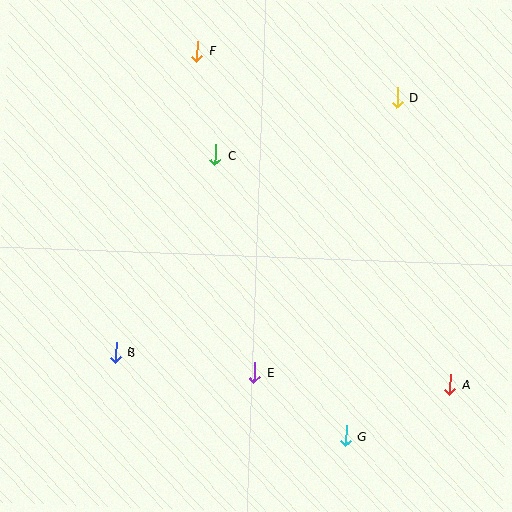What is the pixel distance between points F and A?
The distance between F and A is 418 pixels.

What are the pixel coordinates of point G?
Point G is at (346, 436).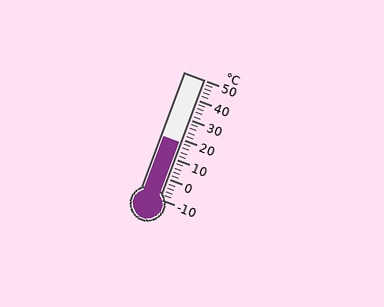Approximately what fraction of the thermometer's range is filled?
The thermometer is filled to approximately 45% of its range.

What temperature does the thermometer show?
The thermometer shows approximately 18°C.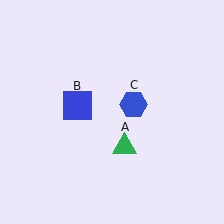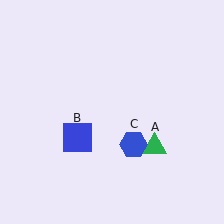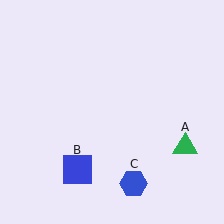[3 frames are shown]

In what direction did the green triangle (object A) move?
The green triangle (object A) moved right.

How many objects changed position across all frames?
3 objects changed position: green triangle (object A), blue square (object B), blue hexagon (object C).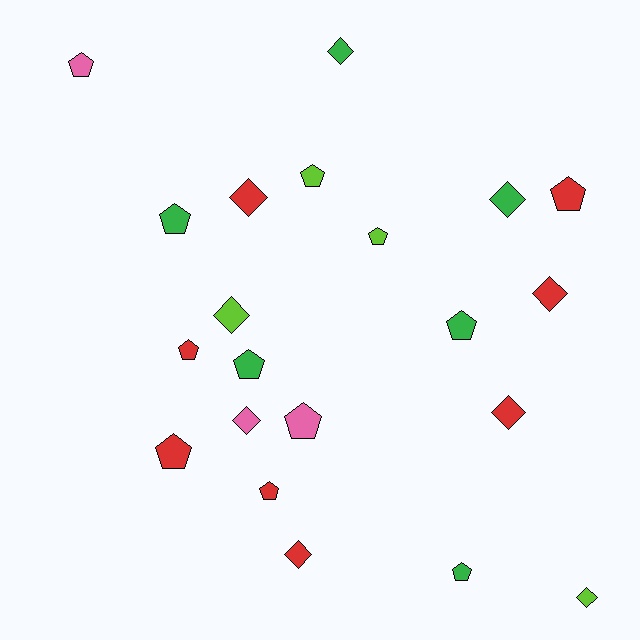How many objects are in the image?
There are 21 objects.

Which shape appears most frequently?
Pentagon, with 12 objects.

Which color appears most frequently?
Red, with 8 objects.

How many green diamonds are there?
There are 2 green diamonds.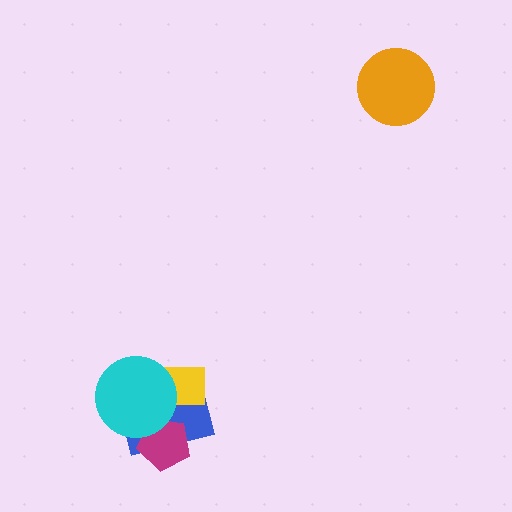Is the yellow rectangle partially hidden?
Yes, it is partially covered by another shape.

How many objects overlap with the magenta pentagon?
2 objects overlap with the magenta pentagon.